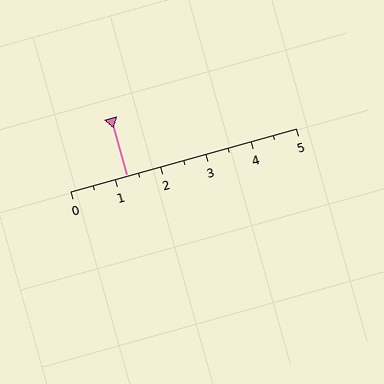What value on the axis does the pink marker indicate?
The marker indicates approximately 1.2.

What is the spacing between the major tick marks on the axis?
The major ticks are spaced 1 apart.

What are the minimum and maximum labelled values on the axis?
The axis runs from 0 to 5.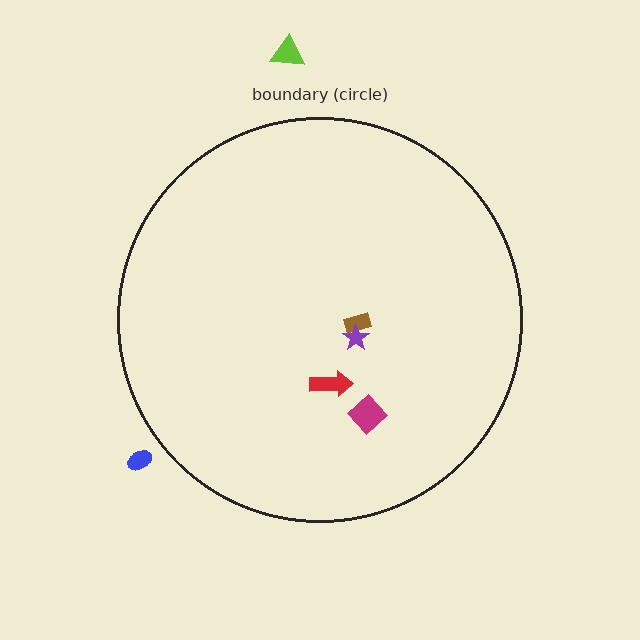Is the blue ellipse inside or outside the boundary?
Outside.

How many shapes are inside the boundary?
4 inside, 2 outside.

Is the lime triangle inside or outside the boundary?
Outside.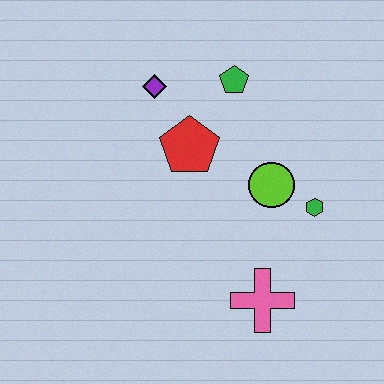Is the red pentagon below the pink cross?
No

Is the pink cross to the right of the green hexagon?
No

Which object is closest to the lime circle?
The green hexagon is closest to the lime circle.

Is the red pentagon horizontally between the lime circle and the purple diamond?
Yes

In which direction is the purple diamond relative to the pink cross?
The purple diamond is above the pink cross.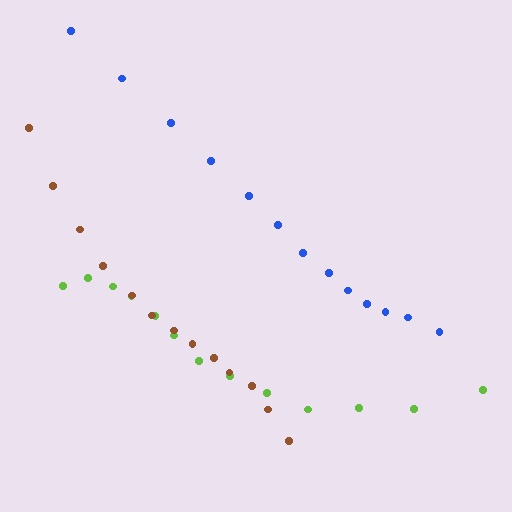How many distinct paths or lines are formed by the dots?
There are 3 distinct paths.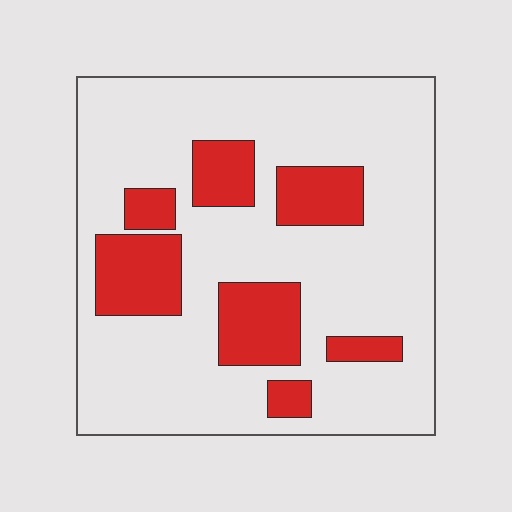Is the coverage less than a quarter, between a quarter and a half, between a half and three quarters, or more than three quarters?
Less than a quarter.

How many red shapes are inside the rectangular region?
7.